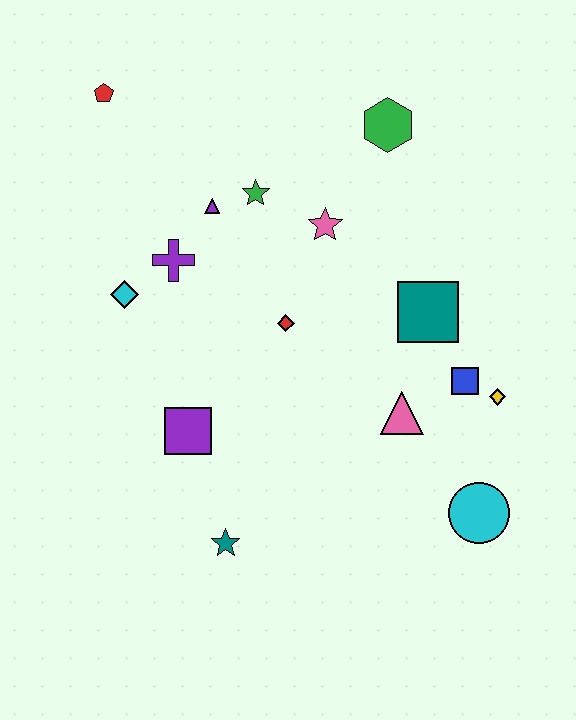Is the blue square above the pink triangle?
Yes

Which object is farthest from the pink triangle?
The red pentagon is farthest from the pink triangle.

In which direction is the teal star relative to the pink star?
The teal star is below the pink star.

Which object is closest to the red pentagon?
The purple triangle is closest to the red pentagon.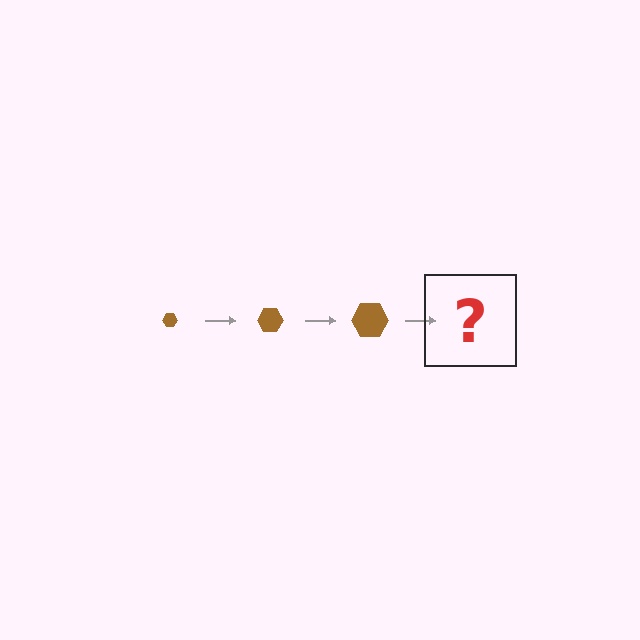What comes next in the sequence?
The next element should be a brown hexagon, larger than the previous one.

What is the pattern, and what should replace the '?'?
The pattern is that the hexagon gets progressively larger each step. The '?' should be a brown hexagon, larger than the previous one.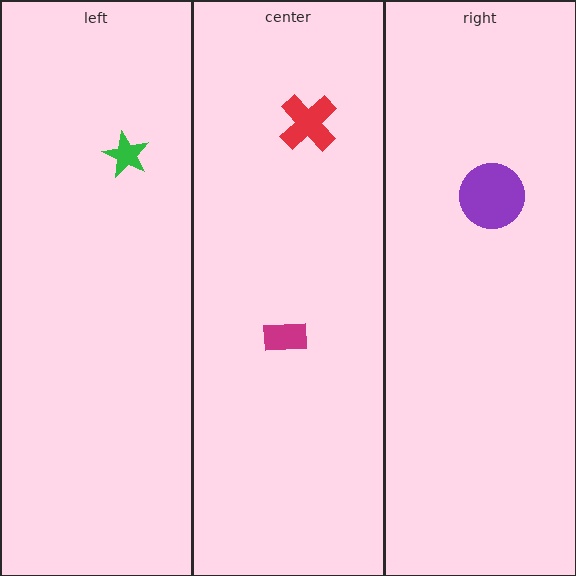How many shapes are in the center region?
2.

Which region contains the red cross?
The center region.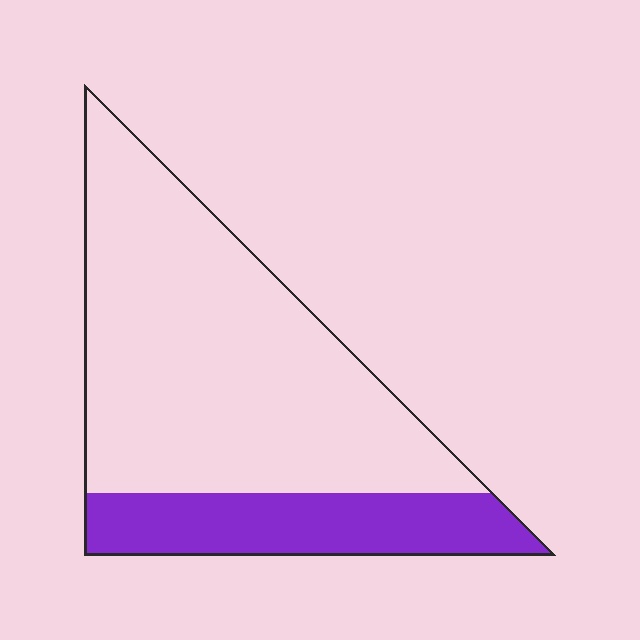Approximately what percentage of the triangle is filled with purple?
Approximately 25%.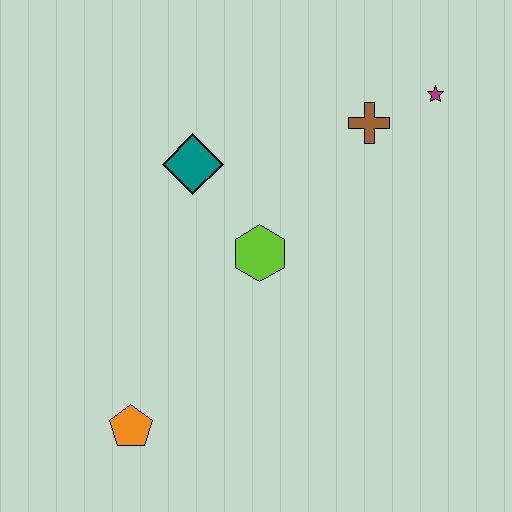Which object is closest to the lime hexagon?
The teal diamond is closest to the lime hexagon.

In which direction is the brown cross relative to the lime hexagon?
The brown cross is above the lime hexagon.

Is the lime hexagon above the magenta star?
No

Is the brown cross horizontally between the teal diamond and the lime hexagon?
No